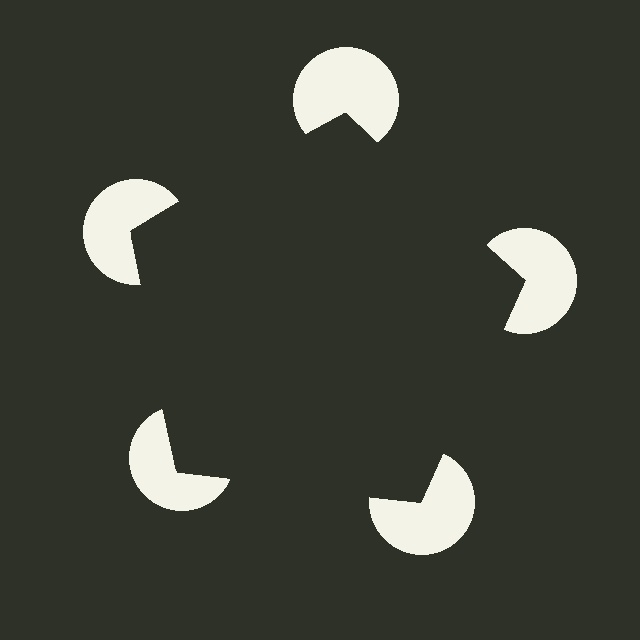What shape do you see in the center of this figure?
An illusory pentagon — its edges are inferred from the aligned wedge cuts in the pac-man discs, not physically drawn.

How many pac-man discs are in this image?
There are 5 — one at each vertex of the illusory pentagon.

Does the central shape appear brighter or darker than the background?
It typically appears slightly darker than the background, even though no actual brightness change is drawn.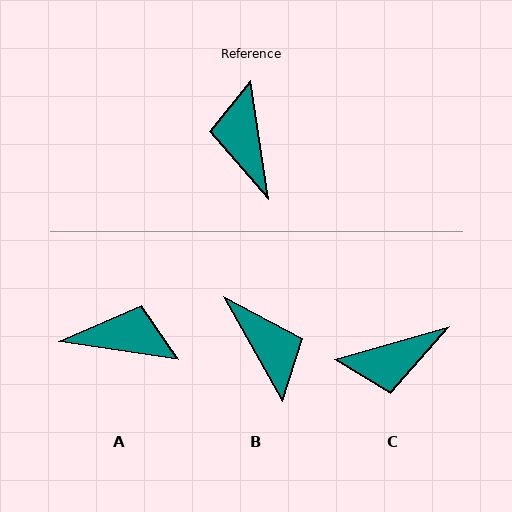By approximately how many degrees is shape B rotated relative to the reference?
Approximately 159 degrees clockwise.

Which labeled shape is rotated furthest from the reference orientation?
B, about 159 degrees away.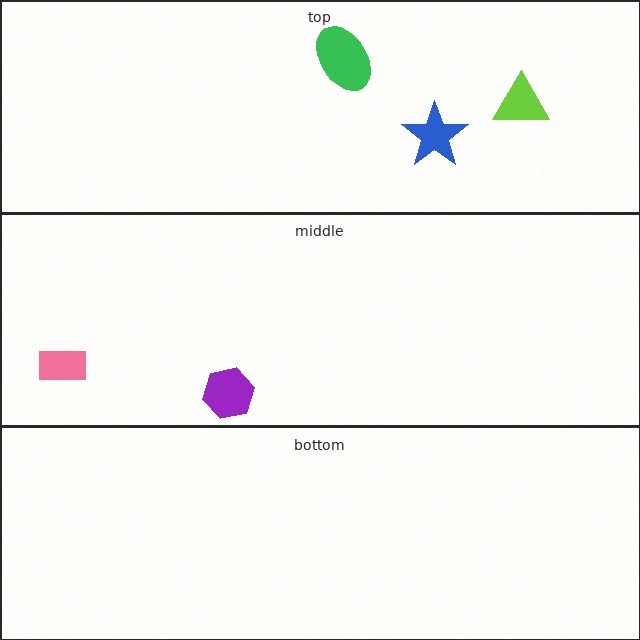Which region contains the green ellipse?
The top region.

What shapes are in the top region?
The green ellipse, the lime triangle, the blue star.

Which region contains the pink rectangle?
The middle region.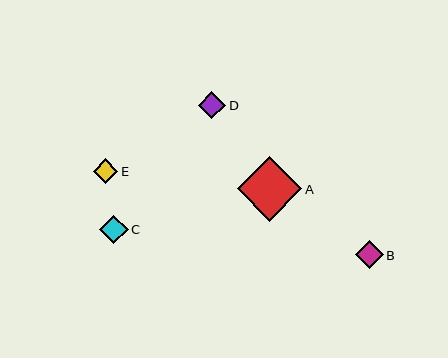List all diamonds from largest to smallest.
From largest to smallest: A, C, B, D, E.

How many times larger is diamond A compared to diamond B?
Diamond A is approximately 2.3 times the size of diamond B.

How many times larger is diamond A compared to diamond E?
Diamond A is approximately 2.6 times the size of diamond E.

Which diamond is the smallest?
Diamond E is the smallest with a size of approximately 25 pixels.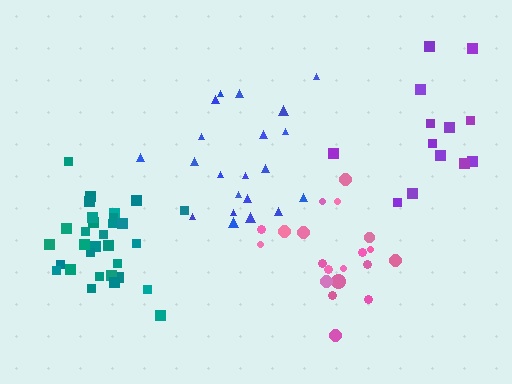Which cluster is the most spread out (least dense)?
Purple.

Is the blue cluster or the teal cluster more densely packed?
Teal.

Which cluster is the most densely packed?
Teal.